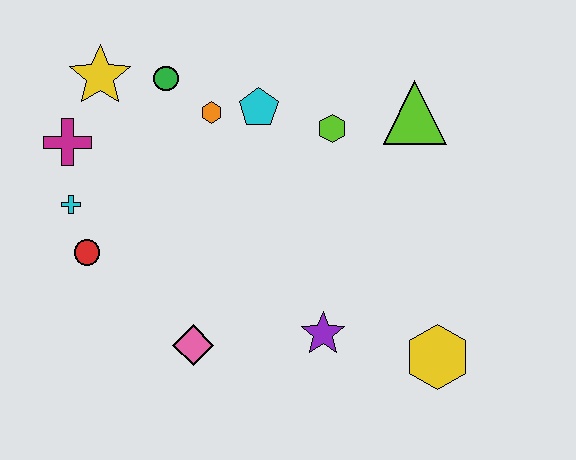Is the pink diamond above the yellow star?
No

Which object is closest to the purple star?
The yellow hexagon is closest to the purple star.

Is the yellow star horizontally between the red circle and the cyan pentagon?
Yes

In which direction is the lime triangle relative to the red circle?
The lime triangle is to the right of the red circle.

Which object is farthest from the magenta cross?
The yellow hexagon is farthest from the magenta cross.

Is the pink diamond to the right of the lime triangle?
No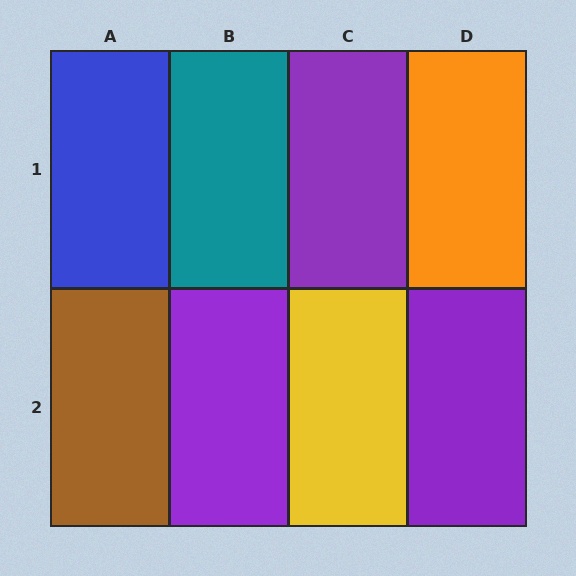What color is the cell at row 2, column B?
Purple.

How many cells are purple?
3 cells are purple.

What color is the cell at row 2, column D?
Purple.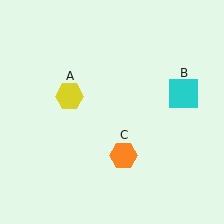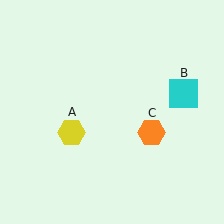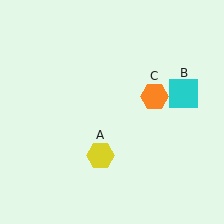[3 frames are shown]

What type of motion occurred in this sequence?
The yellow hexagon (object A), orange hexagon (object C) rotated counterclockwise around the center of the scene.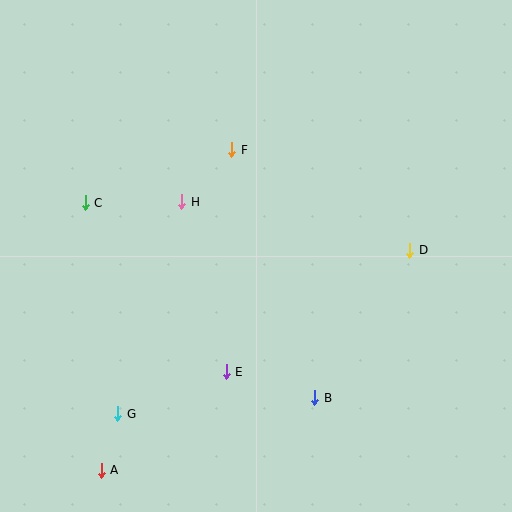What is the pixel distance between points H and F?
The distance between H and F is 72 pixels.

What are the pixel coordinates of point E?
Point E is at (226, 372).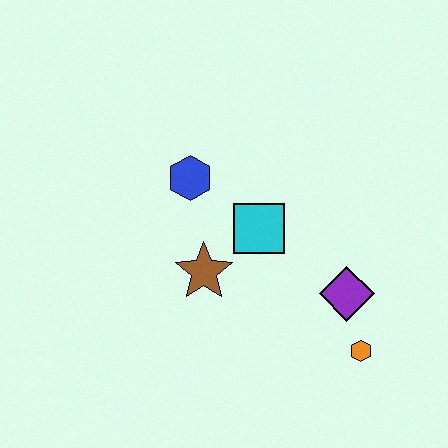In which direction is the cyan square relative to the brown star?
The cyan square is to the right of the brown star.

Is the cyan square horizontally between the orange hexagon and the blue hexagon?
Yes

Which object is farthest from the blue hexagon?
The orange hexagon is farthest from the blue hexagon.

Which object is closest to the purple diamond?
The orange hexagon is closest to the purple diamond.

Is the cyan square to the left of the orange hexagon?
Yes